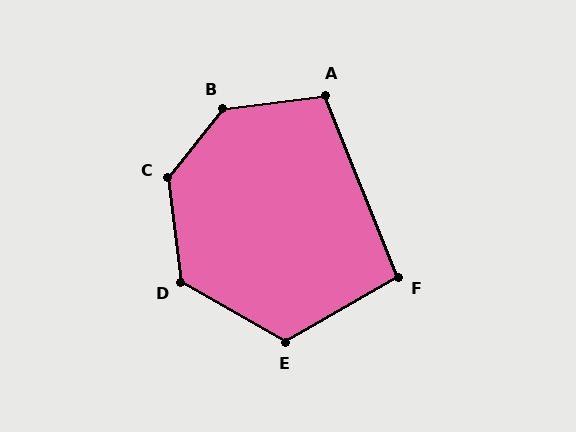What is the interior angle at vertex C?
Approximately 135 degrees (obtuse).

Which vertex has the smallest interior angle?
F, at approximately 98 degrees.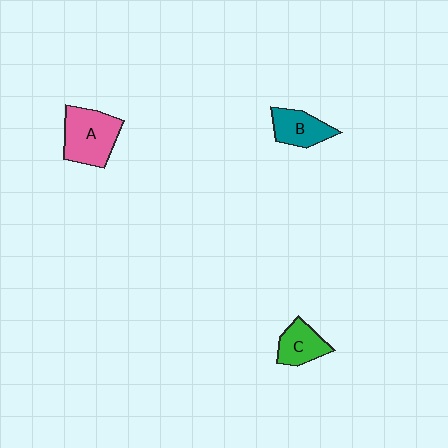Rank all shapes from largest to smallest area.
From largest to smallest: A (pink), B (teal), C (green).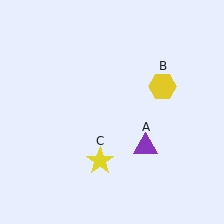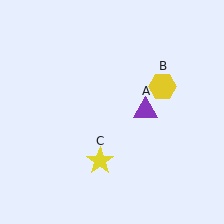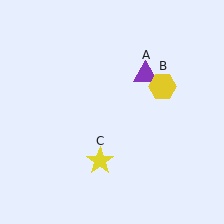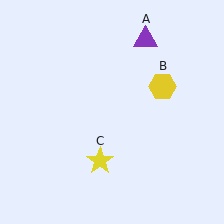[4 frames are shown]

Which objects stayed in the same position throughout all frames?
Yellow hexagon (object B) and yellow star (object C) remained stationary.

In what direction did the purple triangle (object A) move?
The purple triangle (object A) moved up.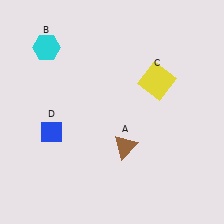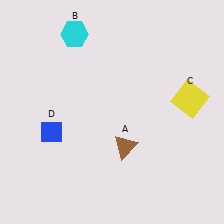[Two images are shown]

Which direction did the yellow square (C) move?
The yellow square (C) moved right.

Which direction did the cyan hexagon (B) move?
The cyan hexagon (B) moved right.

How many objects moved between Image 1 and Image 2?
2 objects moved between the two images.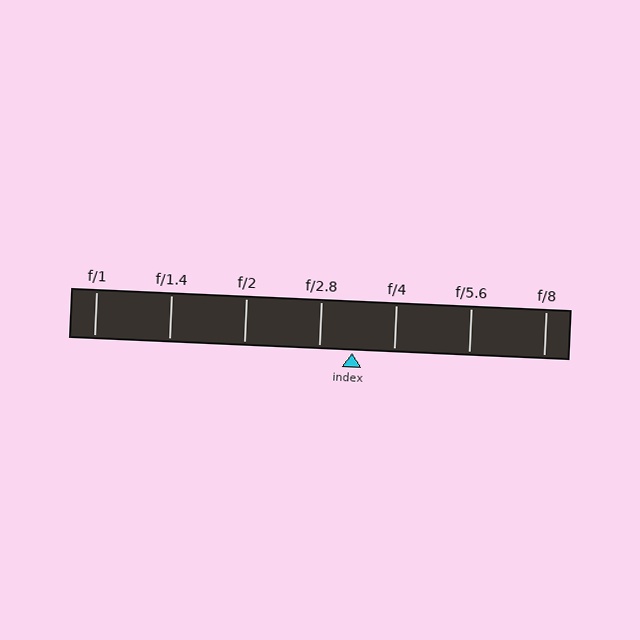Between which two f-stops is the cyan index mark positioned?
The index mark is between f/2.8 and f/4.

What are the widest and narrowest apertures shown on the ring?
The widest aperture shown is f/1 and the narrowest is f/8.